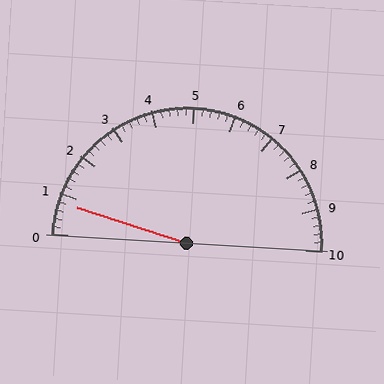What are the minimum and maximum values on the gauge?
The gauge ranges from 0 to 10.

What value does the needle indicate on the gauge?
The needle indicates approximately 0.8.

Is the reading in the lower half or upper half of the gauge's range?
The reading is in the lower half of the range (0 to 10).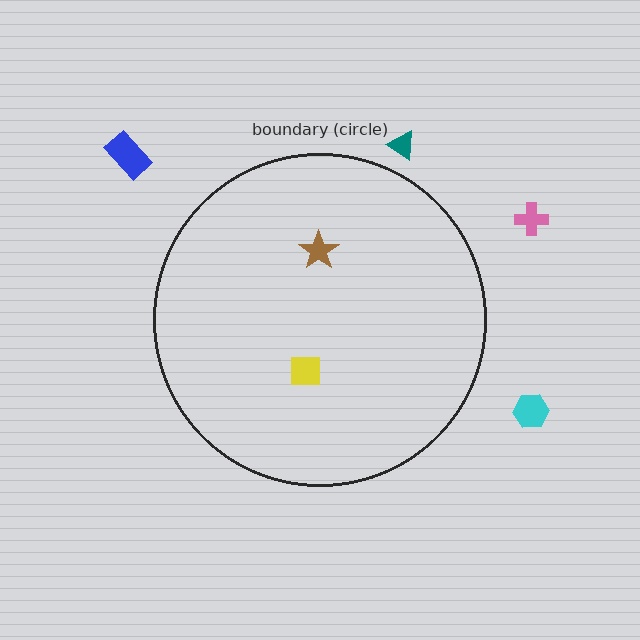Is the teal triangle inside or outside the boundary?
Outside.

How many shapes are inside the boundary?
2 inside, 4 outside.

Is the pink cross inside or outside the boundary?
Outside.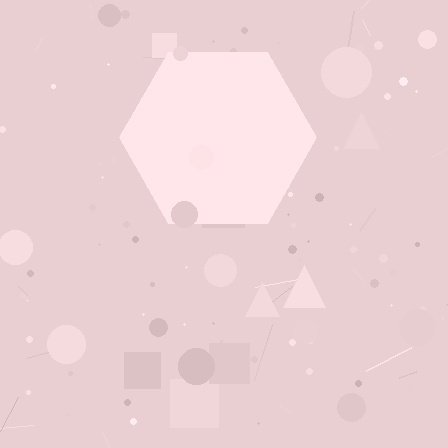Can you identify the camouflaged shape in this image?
The camouflaged shape is a hexagon.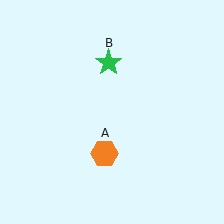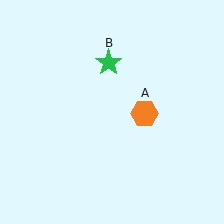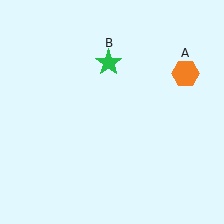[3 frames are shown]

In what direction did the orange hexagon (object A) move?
The orange hexagon (object A) moved up and to the right.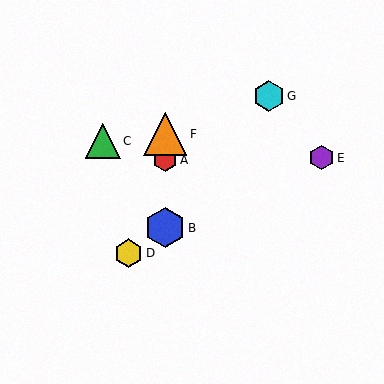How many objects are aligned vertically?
3 objects (A, B, F) are aligned vertically.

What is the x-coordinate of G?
Object G is at x≈269.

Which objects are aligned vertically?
Objects A, B, F are aligned vertically.